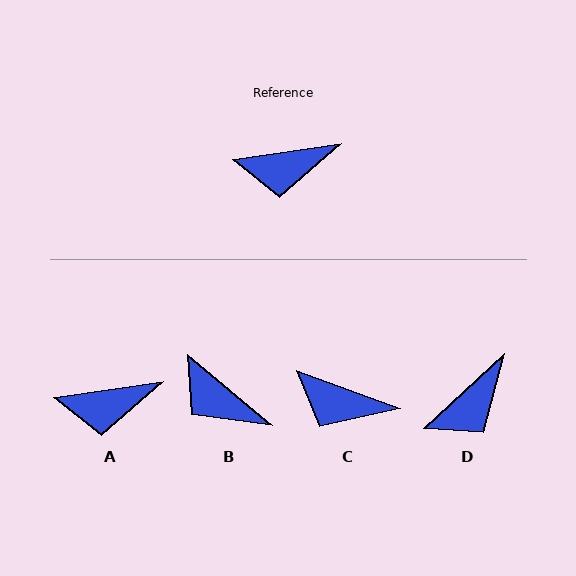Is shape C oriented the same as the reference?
No, it is off by about 28 degrees.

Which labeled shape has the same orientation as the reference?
A.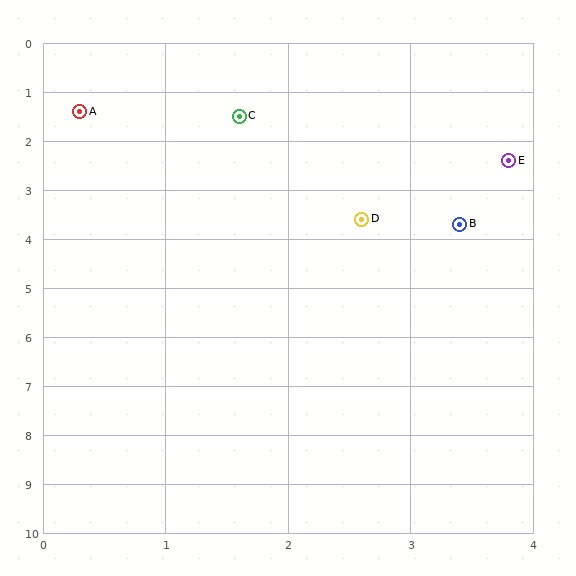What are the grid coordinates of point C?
Point C is at approximately (1.6, 1.5).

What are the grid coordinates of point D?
Point D is at approximately (2.6, 3.6).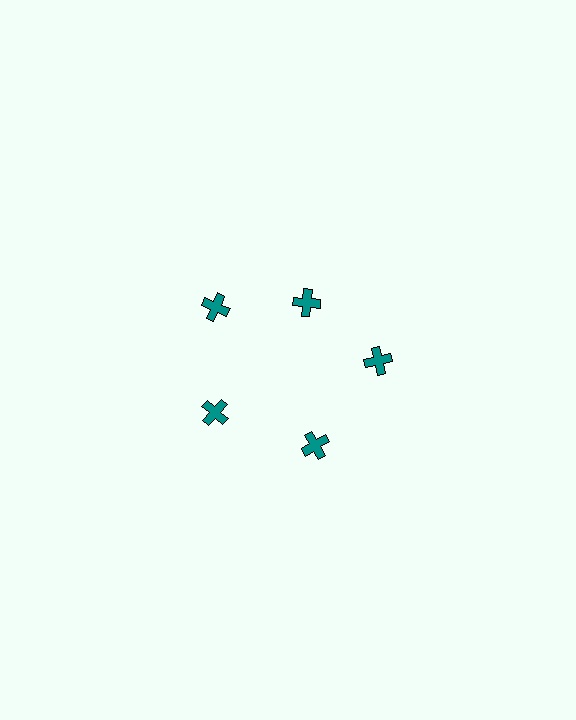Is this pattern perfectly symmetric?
No. The 5 teal crosses are arranged in a ring, but one element near the 1 o'clock position is pulled inward toward the center, breaking the 5-fold rotational symmetry.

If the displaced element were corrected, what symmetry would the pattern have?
It would have 5-fold rotational symmetry — the pattern would map onto itself every 72 degrees.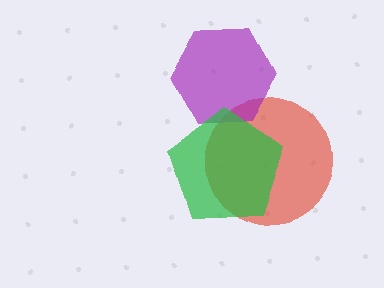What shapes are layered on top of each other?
The layered shapes are: a red circle, a purple hexagon, a green pentagon.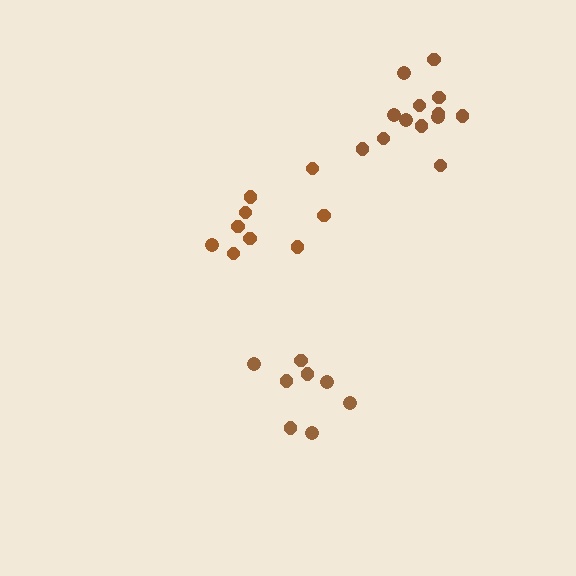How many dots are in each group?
Group 1: 8 dots, Group 2: 9 dots, Group 3: 13 dots (30 total).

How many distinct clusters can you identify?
There are 3 distinct clusters.